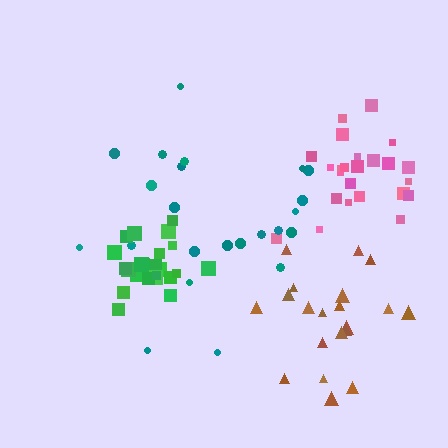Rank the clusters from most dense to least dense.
green, pink, brown, teal.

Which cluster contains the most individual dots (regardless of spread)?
Pink (24).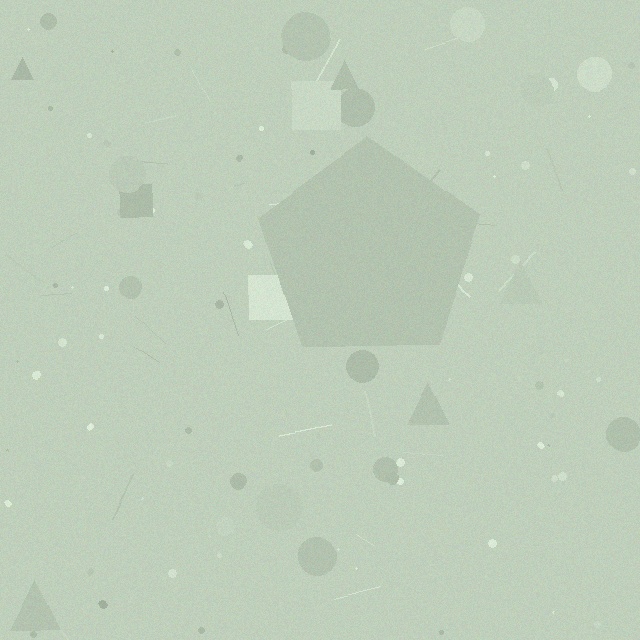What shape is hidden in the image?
A pentagon is hidden in the image.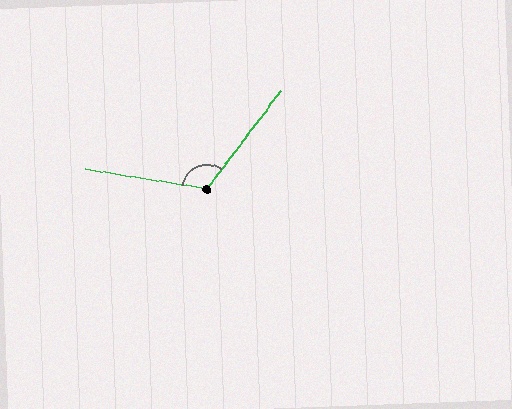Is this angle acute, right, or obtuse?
It is obtuse.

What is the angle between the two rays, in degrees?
Approximately 118 degrees.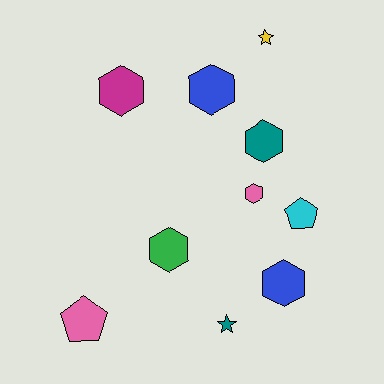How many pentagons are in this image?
There are 2 pentagons.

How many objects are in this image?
There are 10 objects.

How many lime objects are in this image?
There are no lime objects.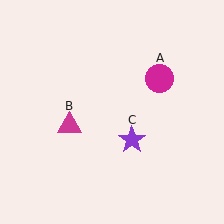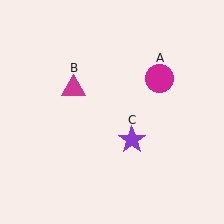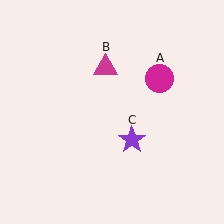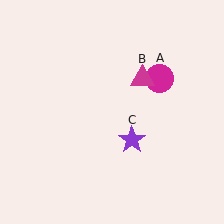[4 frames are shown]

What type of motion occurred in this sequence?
The magenta triangle (object B) rotated clockwise around the center of the scene.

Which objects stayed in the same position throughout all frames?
Magenta circle (object A) and purple star (object C) remained stationary.